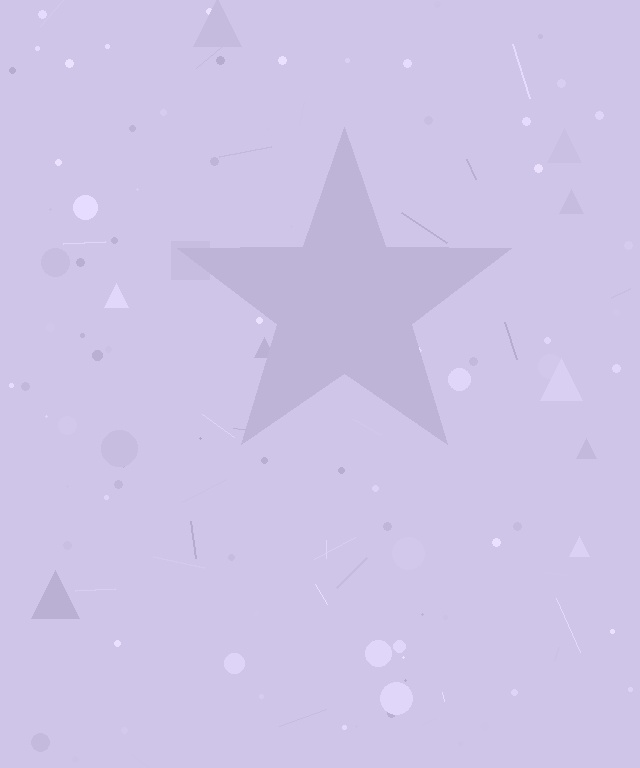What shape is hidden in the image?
A star is hidden in the image.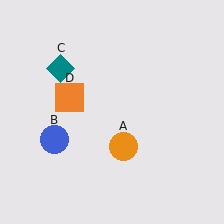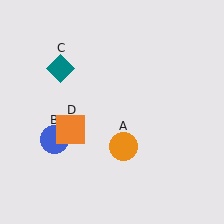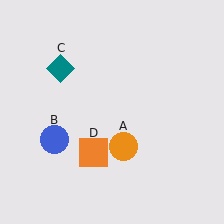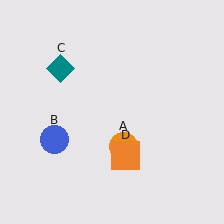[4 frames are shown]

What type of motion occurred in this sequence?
The orange square (object D) rotated counterclockwise around the center of the scene.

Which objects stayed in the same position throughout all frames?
Orange circle (object A) and blue circle (object B) and teal diamond (object C) remained stationary.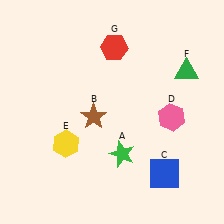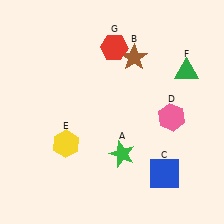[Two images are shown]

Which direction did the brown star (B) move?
The brown star (B) moved up.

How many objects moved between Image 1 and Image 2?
1 object moved between the two images.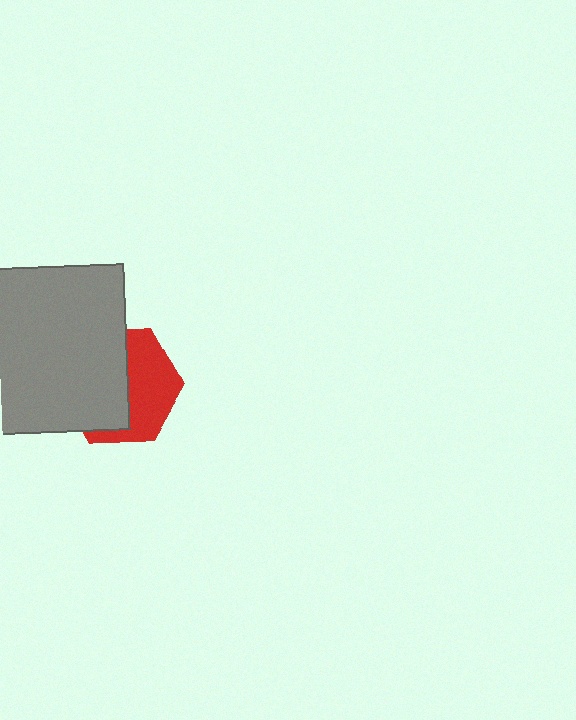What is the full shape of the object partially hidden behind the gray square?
The partially hidden object is a red hexagon.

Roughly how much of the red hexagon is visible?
About half of it is visible (roughly 46%).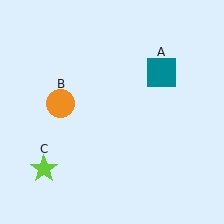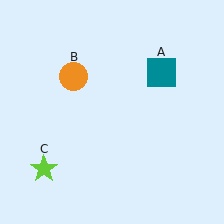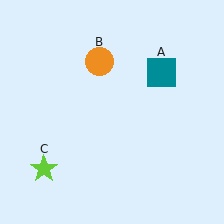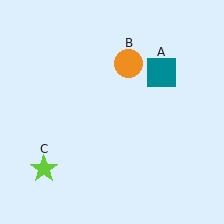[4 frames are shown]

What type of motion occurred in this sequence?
The orange circle (object B) rotated clockwise around the center of the scene.